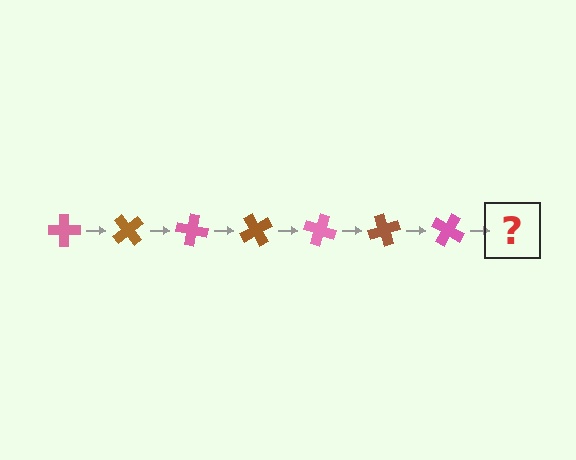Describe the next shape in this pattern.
It should be a brown cross, rotated 350 degrees from the start.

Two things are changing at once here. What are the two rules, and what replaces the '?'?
The two rules are that it rotates 50 degrees each step and the color cycles through pink and brown. The '?' should be a brown cross, rotated 350 degrees from the start.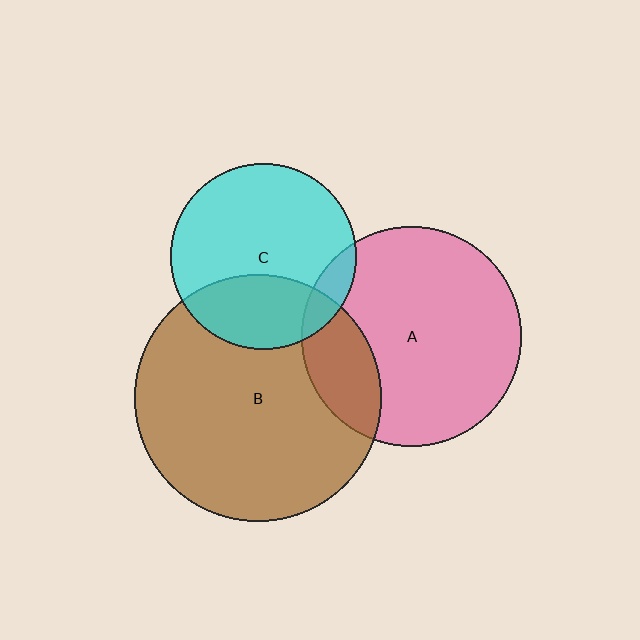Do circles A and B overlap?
Yes.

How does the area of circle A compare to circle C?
Approximately 1.4 times.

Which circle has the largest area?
Circle B (brown).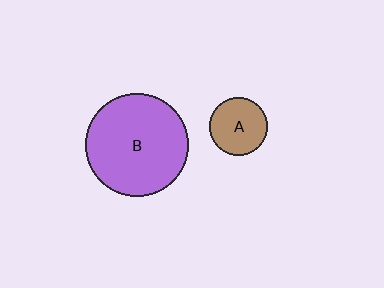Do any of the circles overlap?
No, none of the circles overlap.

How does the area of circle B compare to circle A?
Approximately 3.1 times.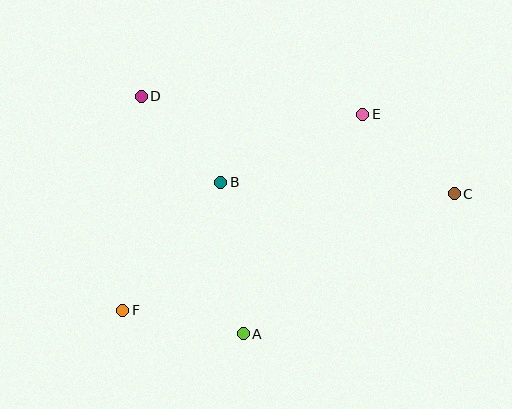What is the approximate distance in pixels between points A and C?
The distance between A and C is approximately 253 pixels.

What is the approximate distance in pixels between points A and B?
The distance between A and B is approximately 153 pixels.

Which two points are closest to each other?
Points B and D are closest to each other.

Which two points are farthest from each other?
Points C and F are farthest from each other.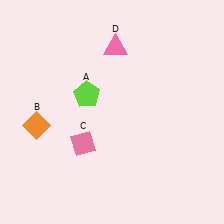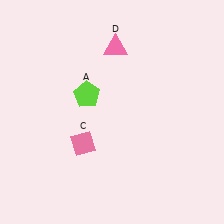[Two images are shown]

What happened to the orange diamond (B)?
The orange diamond (B) was removed in Image 2. It was in the bottom-left area of Image 1.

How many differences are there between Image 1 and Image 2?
There is 1 difference between the two images.